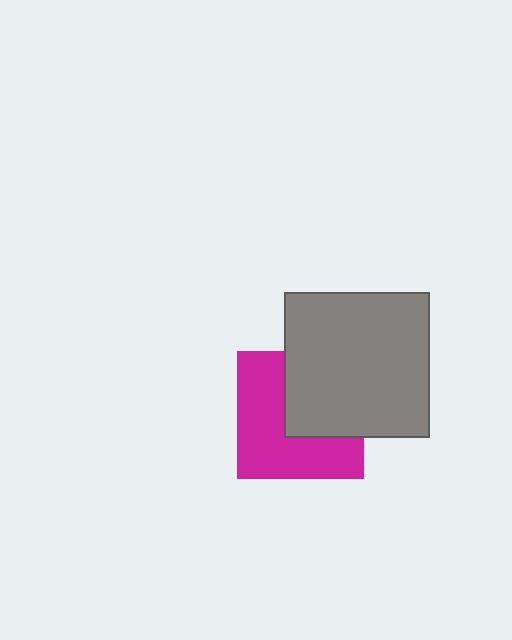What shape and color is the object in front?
The object in front is a gray square.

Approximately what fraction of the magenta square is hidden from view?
Roughly 43% of the magenta square is hidden behind the gray square.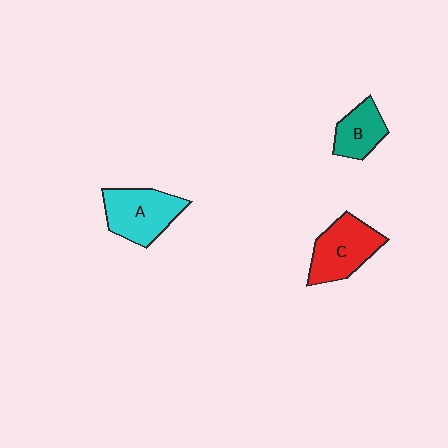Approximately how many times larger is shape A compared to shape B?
Approximately 1.5 times.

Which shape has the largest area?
Shape A (cyan).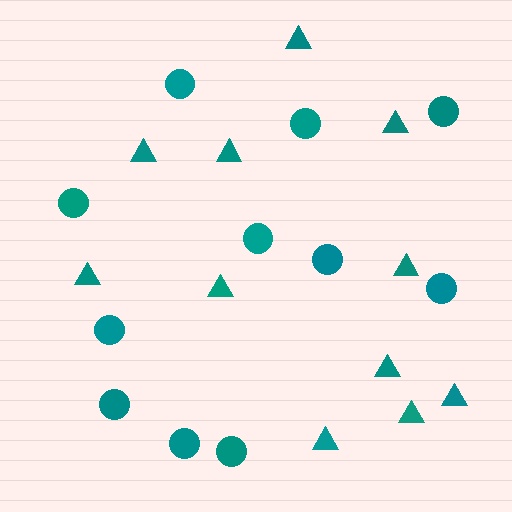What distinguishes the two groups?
There are 2 groups: one group of triangles (11) and one group of circles (11).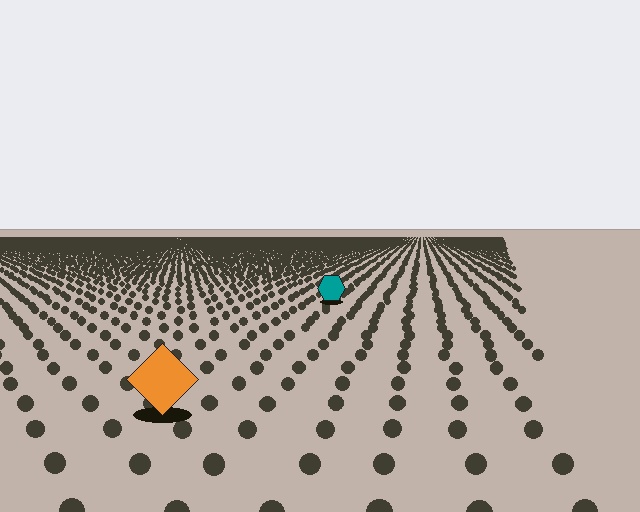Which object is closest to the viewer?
The orange diamond is closest. The texture marks near it are larger and more spread out.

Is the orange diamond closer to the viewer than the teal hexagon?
Yes. The orange diamond is closer — you can tell from the texture gradient: the ground texture is coarser near it.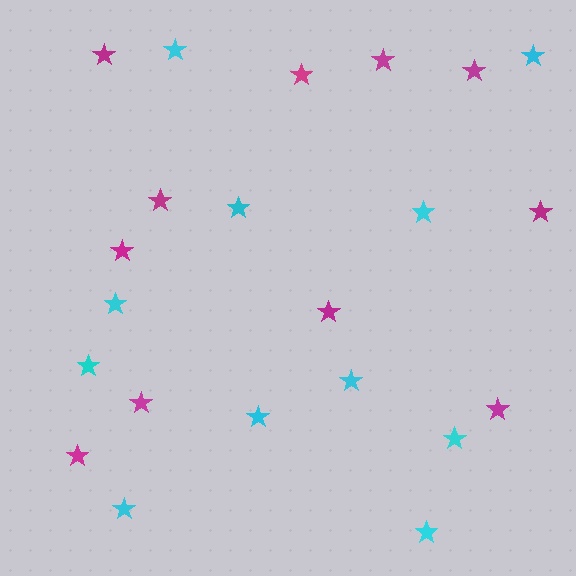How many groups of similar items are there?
There are 2 groups: one group of magenta stars (11) and one group of cyan stars (11).